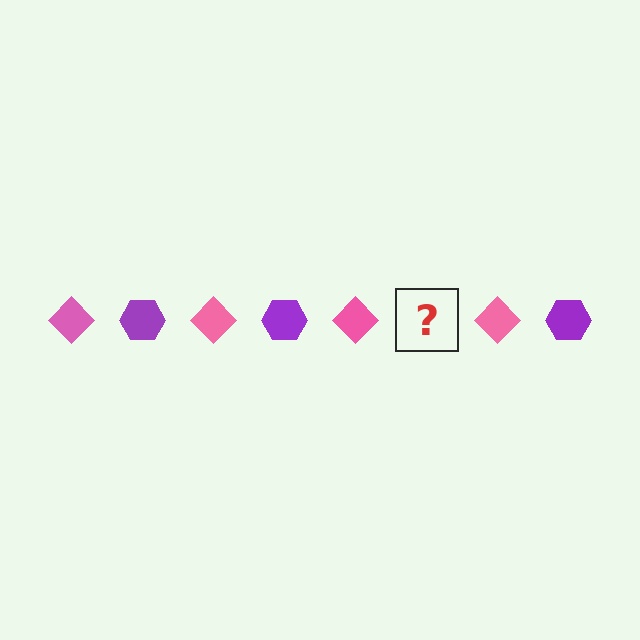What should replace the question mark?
The question mark should be replaced with a purple hexagon.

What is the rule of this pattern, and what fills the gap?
The rule is that the pattern alternates between pink diamond and purple hexagon. The gap should be filled with a purple hexagon.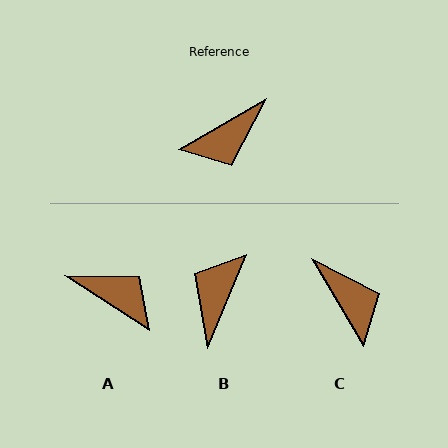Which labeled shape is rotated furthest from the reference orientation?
B, about 142 degrees away.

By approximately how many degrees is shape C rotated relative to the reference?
Approximately 91 degrees counter-clockwise.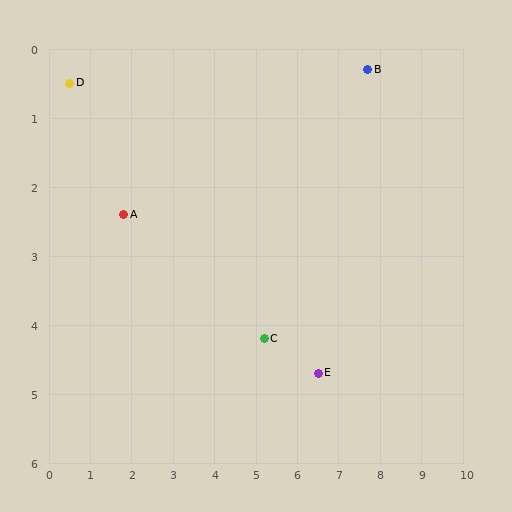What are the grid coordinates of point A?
Point A is at approximately (1.8, 2.4).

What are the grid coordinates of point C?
Point C is at approximately (5.2, 4.2).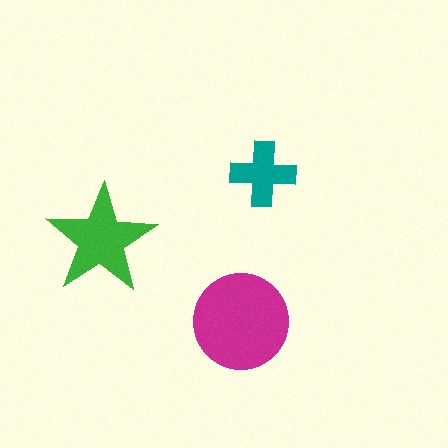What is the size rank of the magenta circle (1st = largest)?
1st.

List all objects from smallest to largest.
The teal cross, the green star, the magenta circle.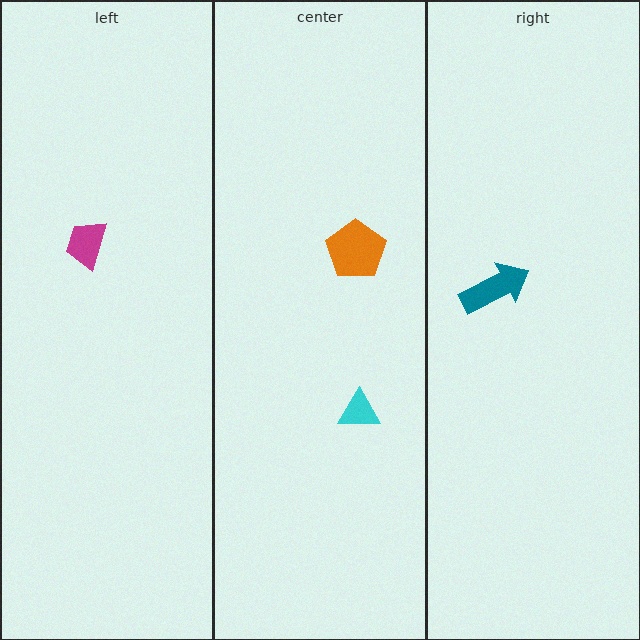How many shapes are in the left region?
1.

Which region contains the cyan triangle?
The center region.